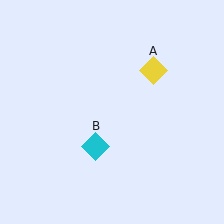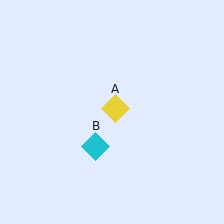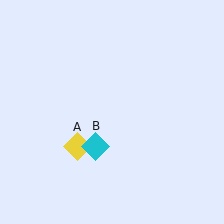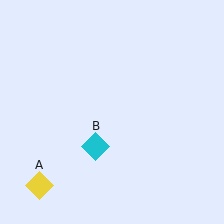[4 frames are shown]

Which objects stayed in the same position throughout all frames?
Cyan diamond (object B) remained stationary.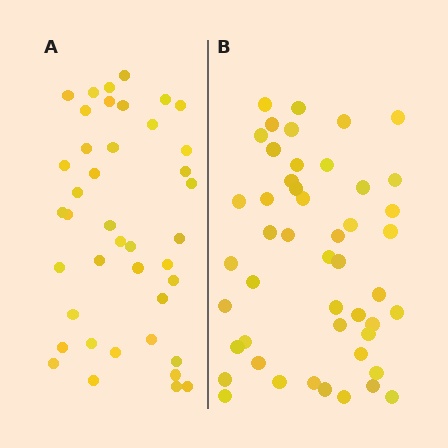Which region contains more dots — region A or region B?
Region B (the right region) has more dots.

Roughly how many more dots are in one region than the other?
Region B has roughly 8 or so more dots than region A.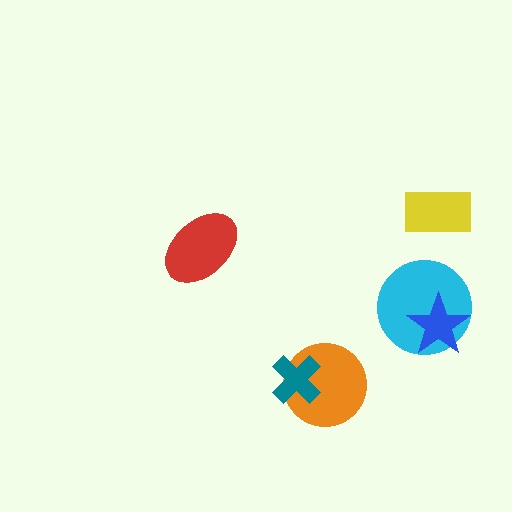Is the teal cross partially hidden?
No, no other shape covers it.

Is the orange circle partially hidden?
Yes, it is partially covered by another shape.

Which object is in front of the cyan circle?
The blue star is in front of the cyan circle.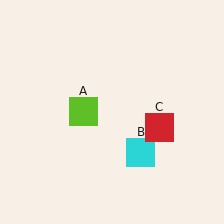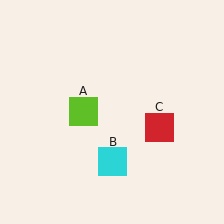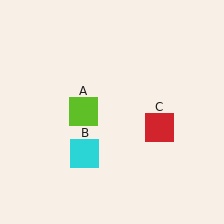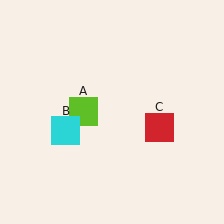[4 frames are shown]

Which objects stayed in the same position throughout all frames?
Lime square (object A) and red square (object C) remained stationary.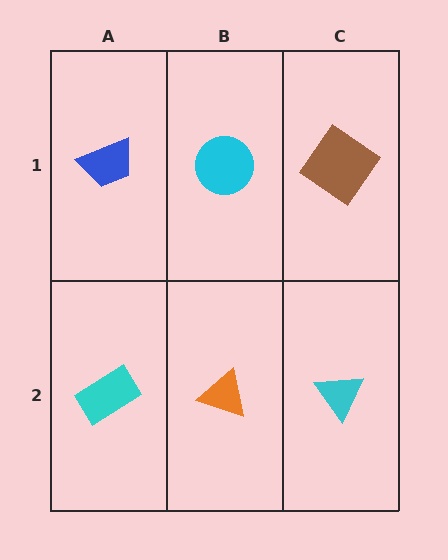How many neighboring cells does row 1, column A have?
2.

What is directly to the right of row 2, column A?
An orange triangle.